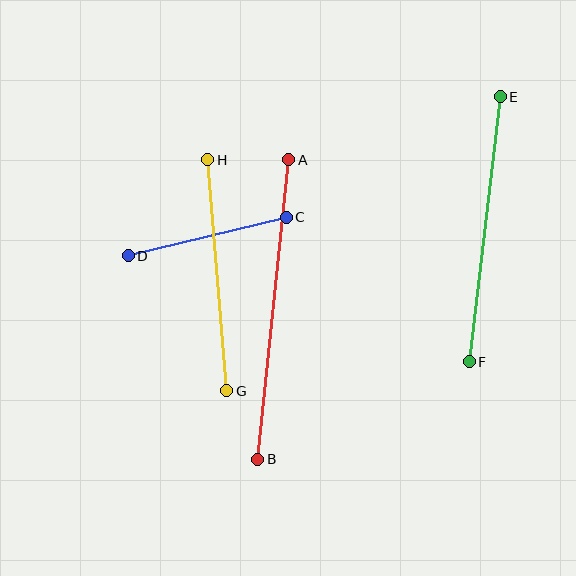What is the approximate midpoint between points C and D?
The midpoint is at approximately (207, 236) pixels.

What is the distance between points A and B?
The distance is approximately 301 pixels.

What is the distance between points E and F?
The distance is approximately 267 pixels.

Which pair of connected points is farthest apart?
Points A and B are farthest apart.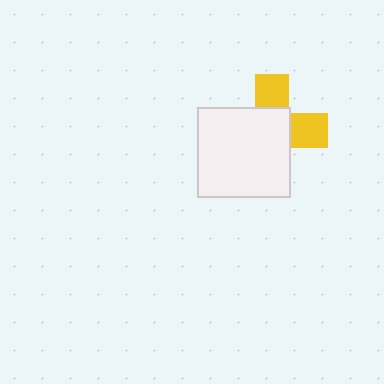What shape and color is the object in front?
The object in front is a white rectangle.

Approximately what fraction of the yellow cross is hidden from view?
Roughly 64% of the yellow cross is hidden behind the white rectangle.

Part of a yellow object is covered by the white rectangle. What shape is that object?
It is a cross.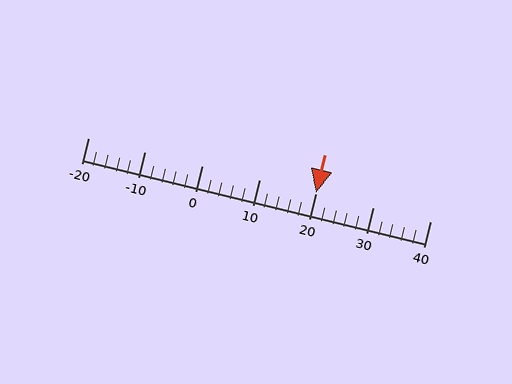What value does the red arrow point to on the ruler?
The red arrow points to approximately 20.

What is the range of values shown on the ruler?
The ruler shows values from -20 to 40.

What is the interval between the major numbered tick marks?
The major tick marks are spaced 10 units apart.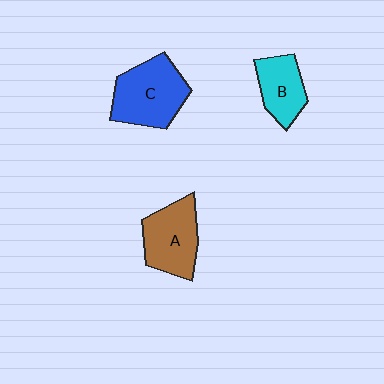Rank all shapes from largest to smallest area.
From largest to smallest: C (blue), A (brown), B (cyan).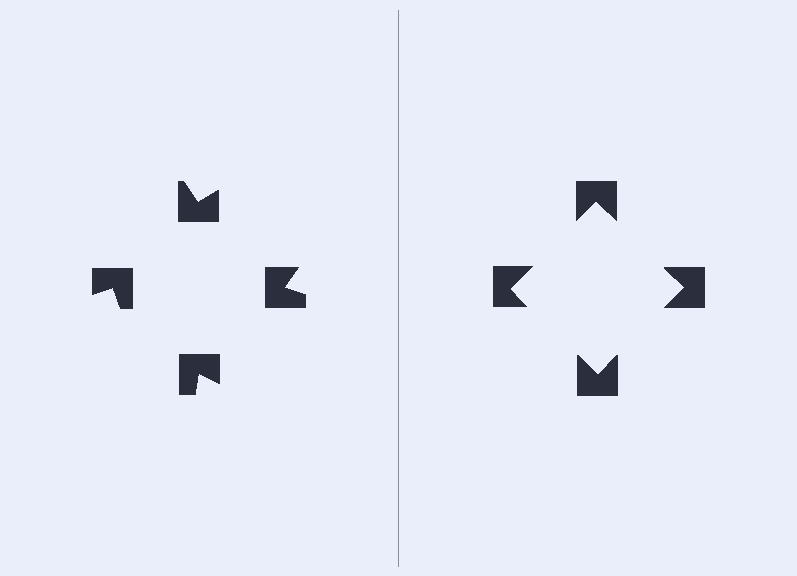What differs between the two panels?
The notched squares are positioned identically on both sides; only the wedge orientations differ. On the right they align to a square; on the left they are misaligned.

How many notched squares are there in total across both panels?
8 — 4 on each side.